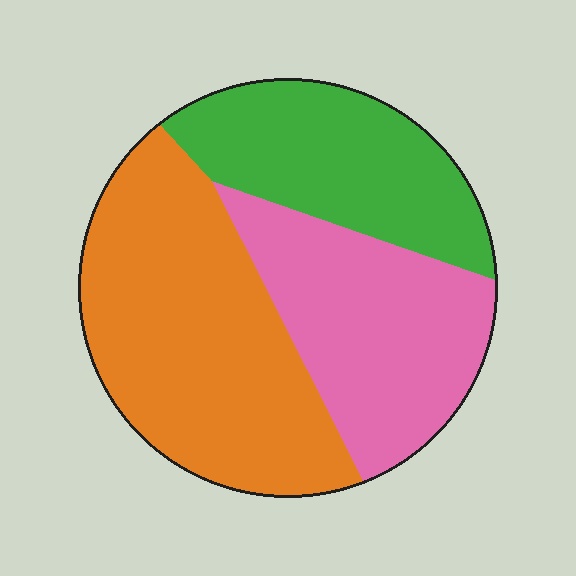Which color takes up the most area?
Orange, at roughly 45%.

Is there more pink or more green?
Pink.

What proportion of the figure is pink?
Pink takes up about one third (1/3) of the figure.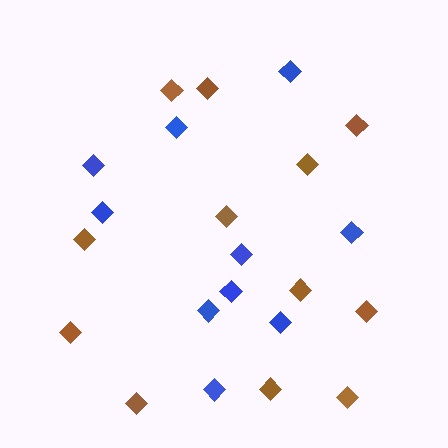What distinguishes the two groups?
There are 2 groups: one group of brown diamonds (12) and one group of blue diamonds (10).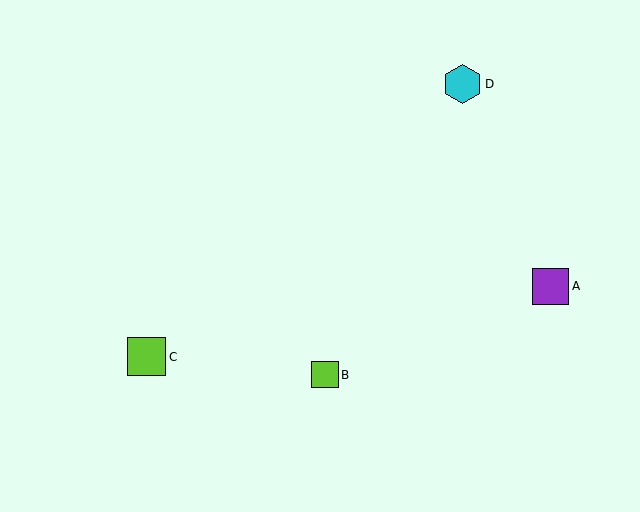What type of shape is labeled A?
Shape A is a purple square.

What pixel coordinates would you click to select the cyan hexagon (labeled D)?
Click at (463, 84) to select the cyan hexagon D.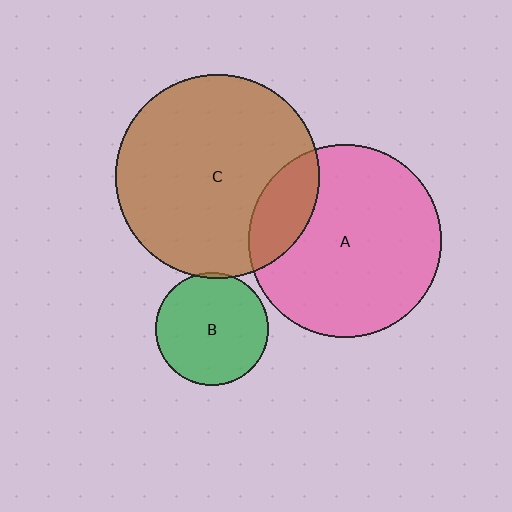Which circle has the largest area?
Circle C (brown).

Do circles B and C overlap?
Yes.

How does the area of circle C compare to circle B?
Approximately 3.3 times.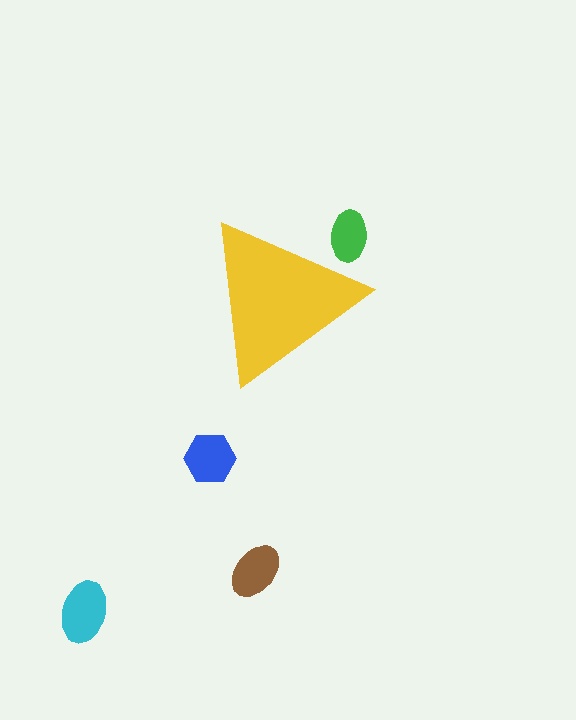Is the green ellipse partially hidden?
Yes, the green ellipse is partially hidden behind the yellow triangle.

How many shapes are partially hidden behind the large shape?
1 shape is partially hidden.